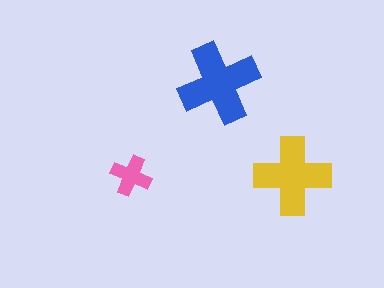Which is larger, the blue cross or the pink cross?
The blue one.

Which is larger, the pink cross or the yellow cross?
The yellow one.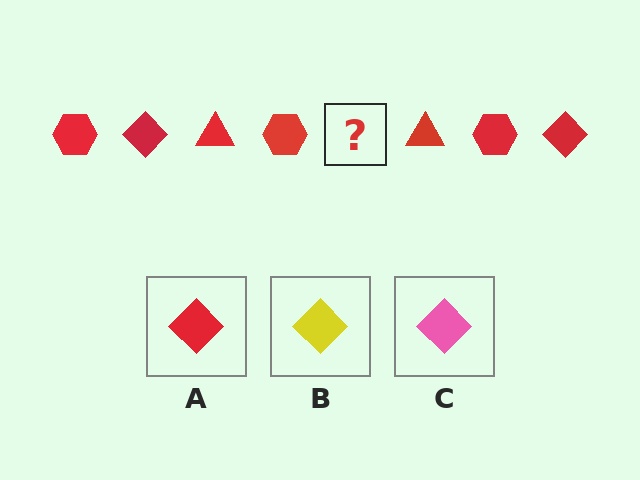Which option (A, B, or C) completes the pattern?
A.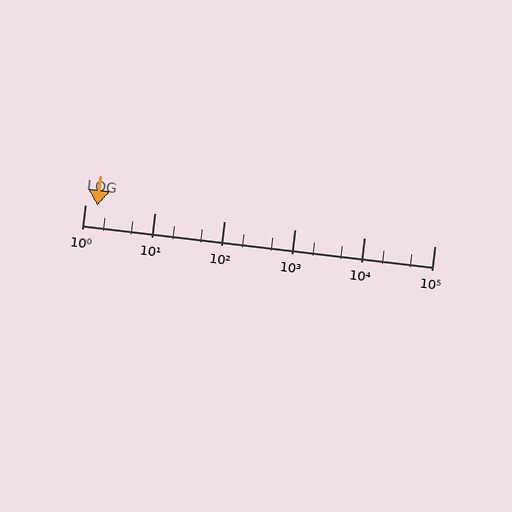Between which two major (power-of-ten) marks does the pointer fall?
The pointer is between 1 and 10.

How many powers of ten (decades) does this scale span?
The scale spans 5 decades, from 1 to 100000.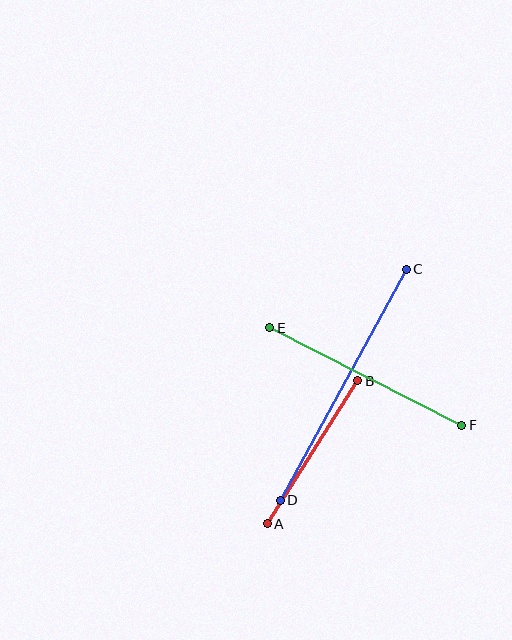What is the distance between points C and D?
The distance is approximately 263 pixels.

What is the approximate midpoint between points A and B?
The midpoint is at approximately (313, 452) pixels.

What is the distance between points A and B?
The distance is approximately 169 pixels.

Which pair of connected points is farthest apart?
Points C and D are farthest apart.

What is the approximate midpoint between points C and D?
The midpoint is at approximately (343, 385) pixels.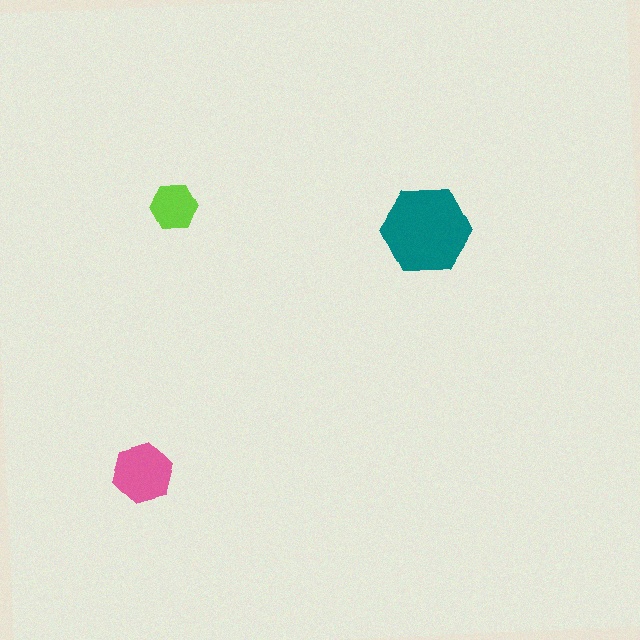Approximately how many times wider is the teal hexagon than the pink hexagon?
About 1.5 times wider.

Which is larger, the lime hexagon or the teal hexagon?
The teal one.